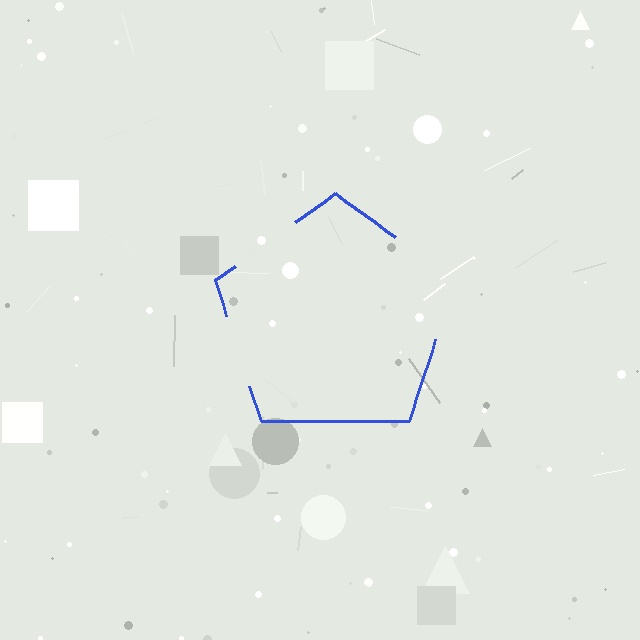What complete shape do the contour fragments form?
The contour fragments form a pentagon.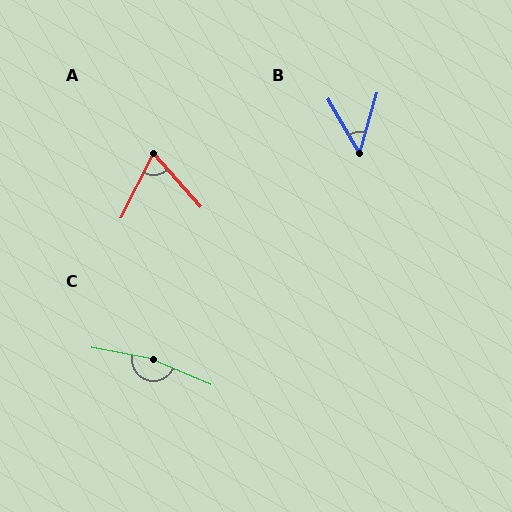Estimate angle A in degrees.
Approximately 69 degrees.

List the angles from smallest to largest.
B (47°), A (69°), C (167°).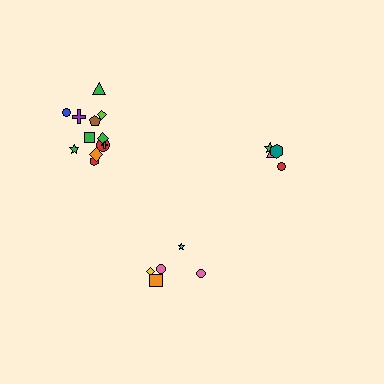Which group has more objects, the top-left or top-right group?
The top-left group.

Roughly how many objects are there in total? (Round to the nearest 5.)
Roughly 20 objects in total.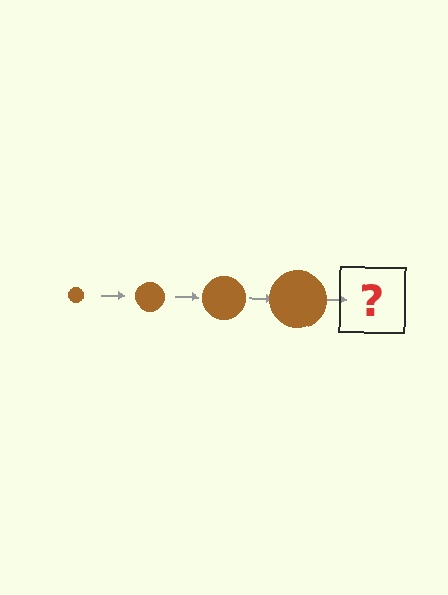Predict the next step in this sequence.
The next step is a brown circle, larger than the previous one.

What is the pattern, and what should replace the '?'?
The pattern is that the circle gets progressively larger each step. The '?' should be a brown circle, larger than the previous one.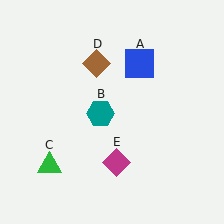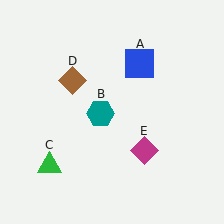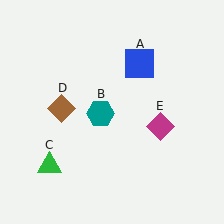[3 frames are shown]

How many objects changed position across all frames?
2 objects changed position: brown diamond (object D), magenta diamond (object E).